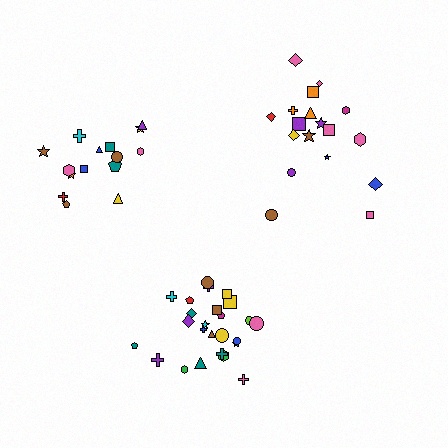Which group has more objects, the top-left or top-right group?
The top-right group.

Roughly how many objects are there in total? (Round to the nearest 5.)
Roughly 60 objects in total.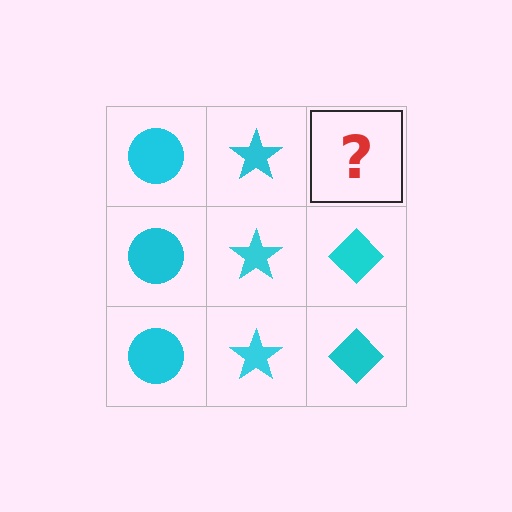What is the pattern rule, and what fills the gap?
The rule is that each column has a consistent shape. The gap should be filled with a cyan diamond.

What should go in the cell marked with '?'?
The missing cell should contain a cyan diamond.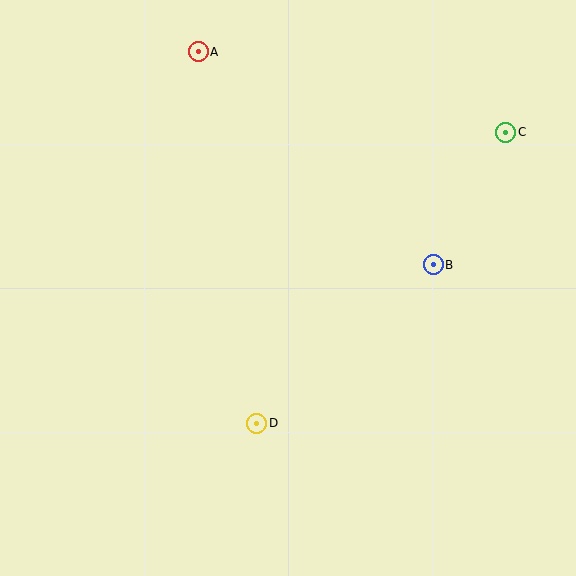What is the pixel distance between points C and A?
The distance between C and A is 318 pixels.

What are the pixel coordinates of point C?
Point C is at (506, 132).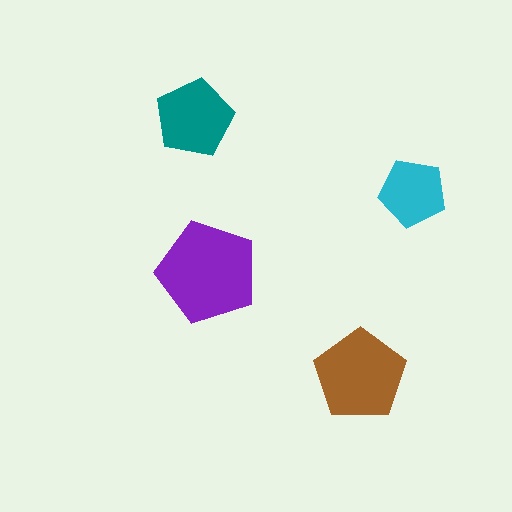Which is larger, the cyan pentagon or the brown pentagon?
The brown one.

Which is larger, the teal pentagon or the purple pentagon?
The purple one.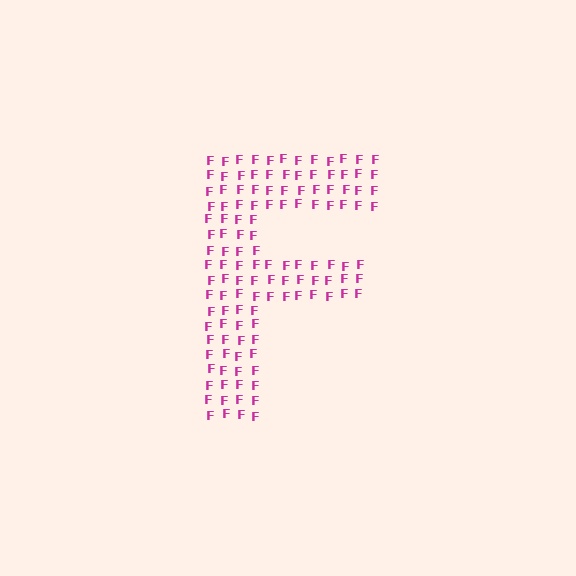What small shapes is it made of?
It is made of small letter F's.